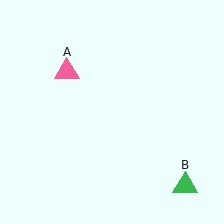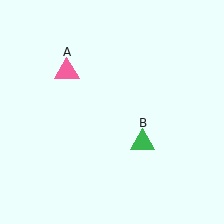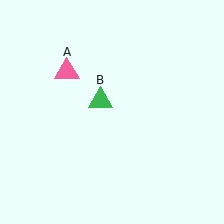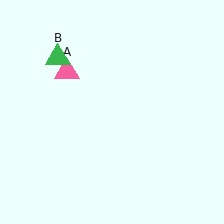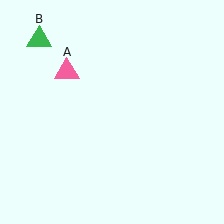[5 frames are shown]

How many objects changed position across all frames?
1 object changed position: green triangle (object B).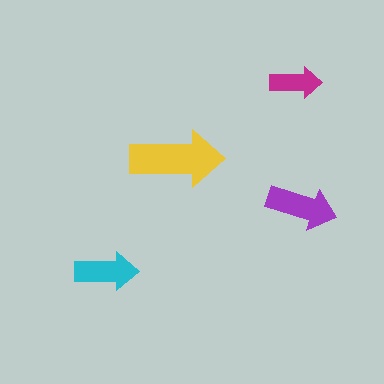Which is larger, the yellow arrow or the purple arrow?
The yellow one.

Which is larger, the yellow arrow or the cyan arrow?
The yellow one.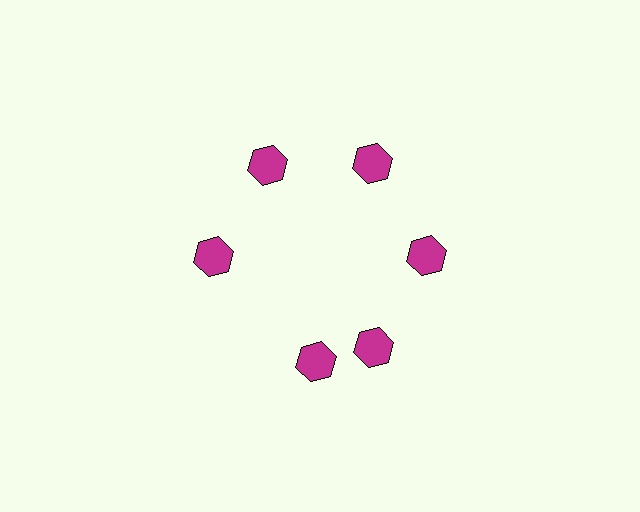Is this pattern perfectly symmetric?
No. The 6 magenta hexagons are arranged in a ring, but one element near the 7 o'clock position is rotated out of alignment along the ring, breaking the 6-fold rotational symmetry.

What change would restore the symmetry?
The symmetry would be restored by rotating it back into even spacing with its neighbors so that all 6 hexagons sit at equal angles and equal distance from the center.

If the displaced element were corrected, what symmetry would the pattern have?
It would have 6-fold rotational symmetry — the pattern would map onto itself every 60 degrees.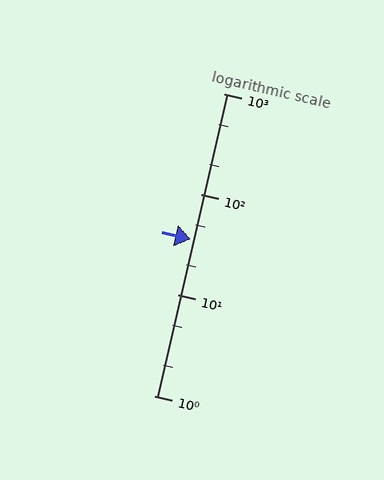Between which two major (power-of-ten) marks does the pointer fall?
The pointer is between 10 and 100.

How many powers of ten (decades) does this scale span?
The scale spans 3 decades, from 1 to 1000.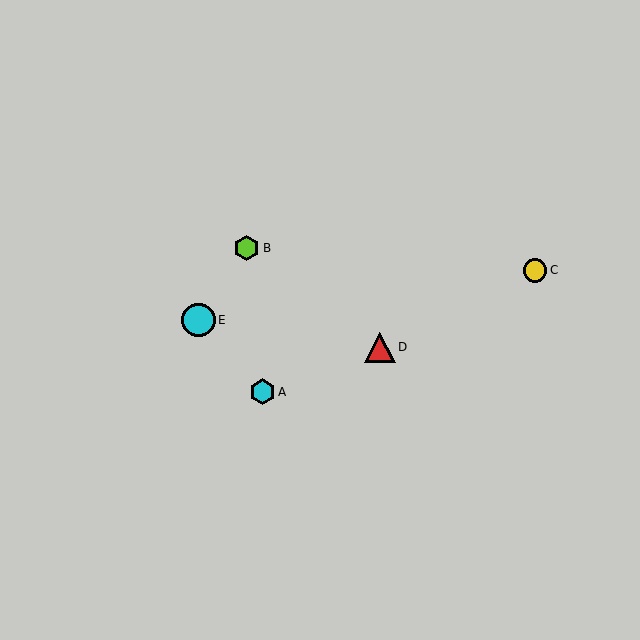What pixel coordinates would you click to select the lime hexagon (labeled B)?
Click at (247, 248) to select the lime hexagon B.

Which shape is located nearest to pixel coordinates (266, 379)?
The cyan hexagon (labeled A) at (262, 392) is nearest to that location.